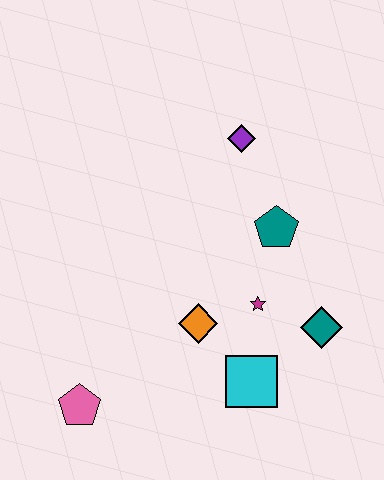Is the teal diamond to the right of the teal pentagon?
Yes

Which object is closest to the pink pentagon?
The orange diamond is closest to the pink pentagon.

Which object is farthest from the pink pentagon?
The purple diamond is farthest from the pink pentagon.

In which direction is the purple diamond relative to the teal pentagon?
The purple diamond is above the teal pentagon.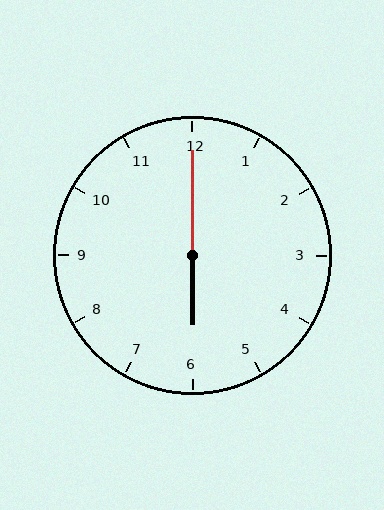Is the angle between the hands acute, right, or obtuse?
It is obtuse.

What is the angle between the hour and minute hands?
Approximately 180 degrees.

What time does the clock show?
6:00.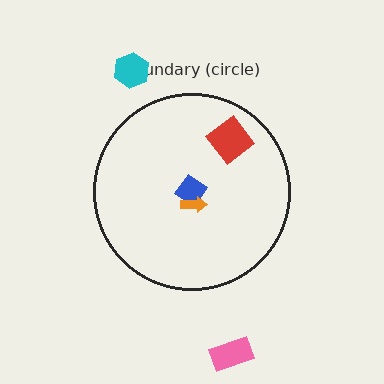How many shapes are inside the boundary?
3 inside, 2 outside.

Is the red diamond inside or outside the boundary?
Inside.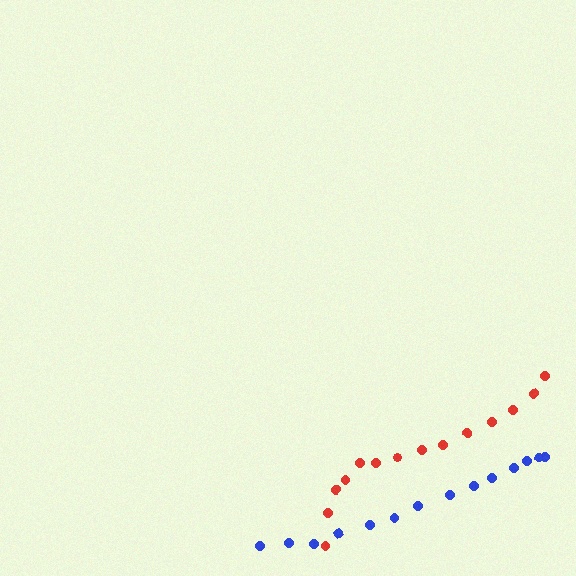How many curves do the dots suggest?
There are 2 distinct paths.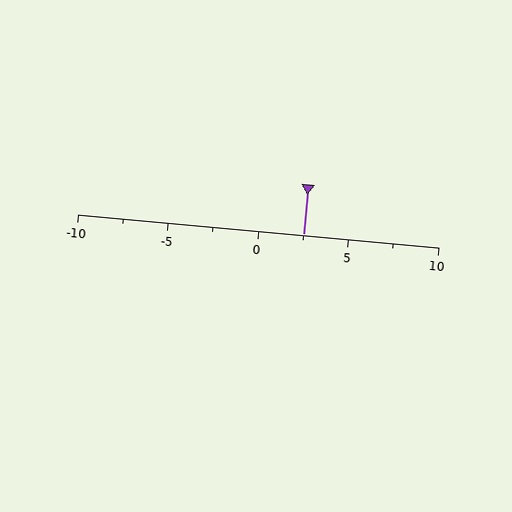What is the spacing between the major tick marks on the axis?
The major ticks are spaced 5 apart.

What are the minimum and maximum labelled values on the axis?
The axis runs from -10 to 10.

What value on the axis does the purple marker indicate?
The marker indicates approximately 2.5.